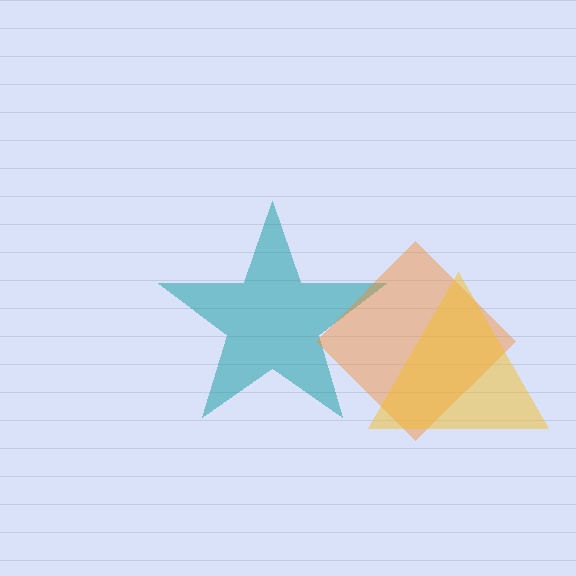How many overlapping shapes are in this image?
There are 3 overlapping shapes in the image.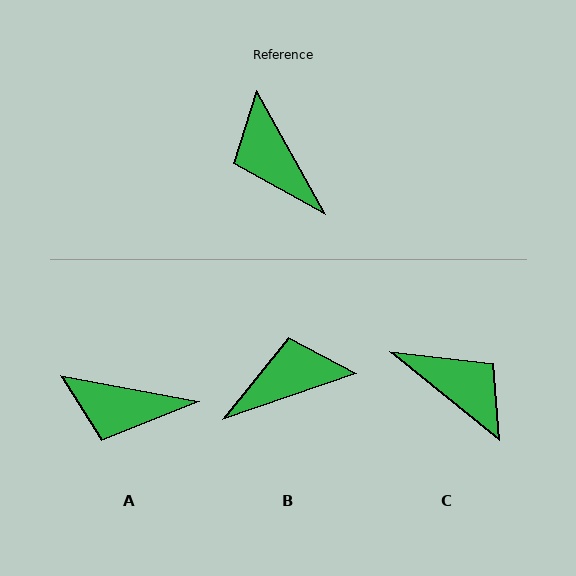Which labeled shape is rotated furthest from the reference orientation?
C, about 158 degrees away.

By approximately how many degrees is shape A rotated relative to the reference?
Approximately 50 degrees counter-clockwise.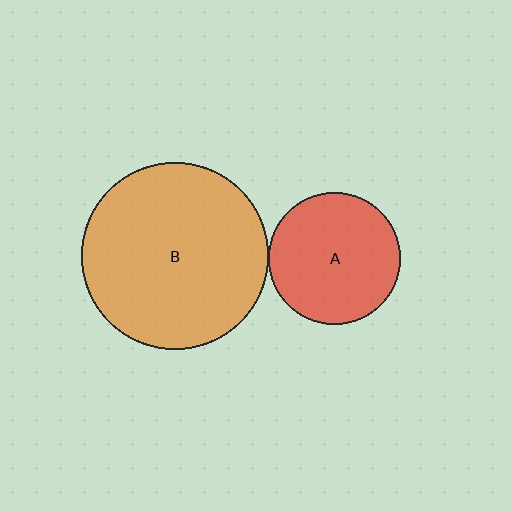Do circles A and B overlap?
Yes.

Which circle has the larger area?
Circle B (orange).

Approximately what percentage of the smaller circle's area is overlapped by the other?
Approximately 5%.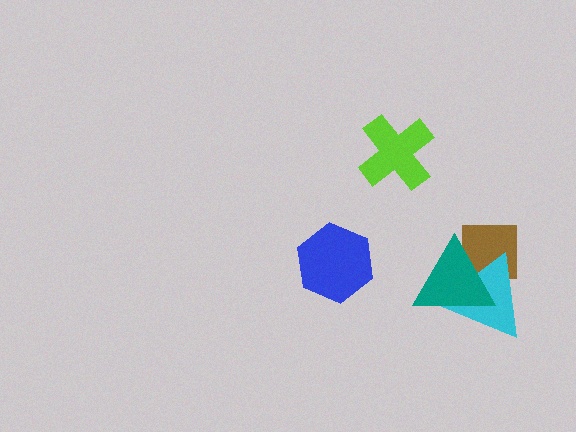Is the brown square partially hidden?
Yes, it is partially covered by another shape.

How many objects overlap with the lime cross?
0 objects overlap with the lime cross.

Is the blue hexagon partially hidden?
No, no other shape covers it.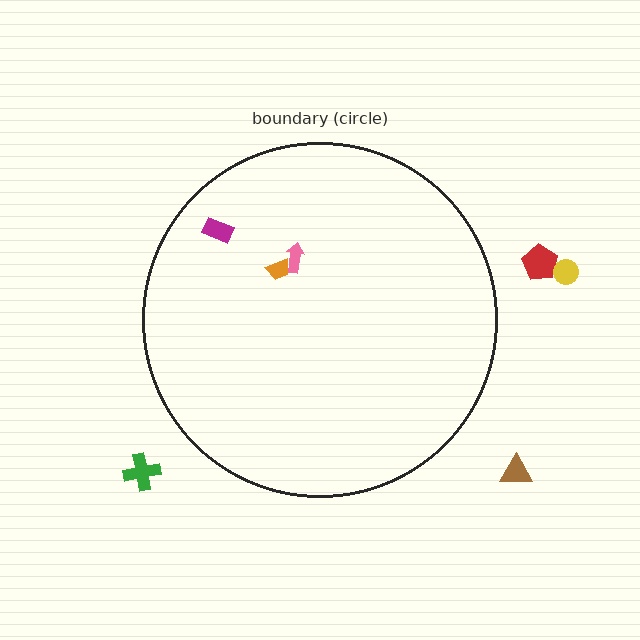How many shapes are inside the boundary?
3 inside, 4 outside.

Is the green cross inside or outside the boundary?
Outside.